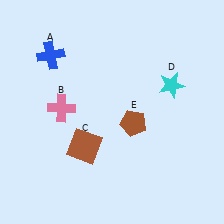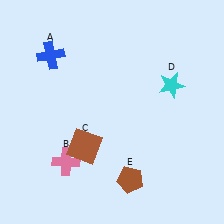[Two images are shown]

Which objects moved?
The objects that moved are: the pink cross (B), the brown pentagon (E).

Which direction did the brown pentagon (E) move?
The brown pentagon (E) moved down.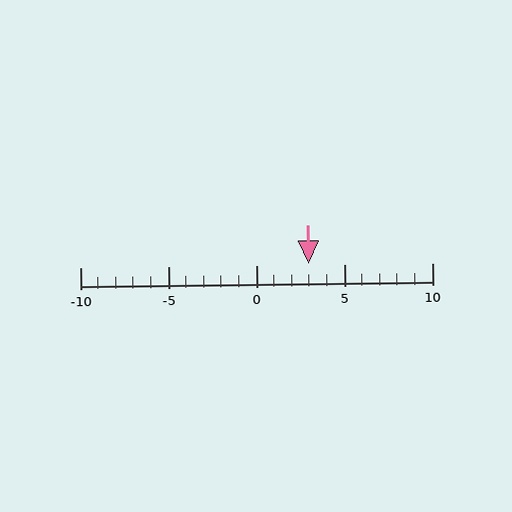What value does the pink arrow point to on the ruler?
The pink arrow points to approximately 3.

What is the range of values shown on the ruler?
The ruler shows values from -10 to 10.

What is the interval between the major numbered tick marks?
The major tick marks are spaced 5 units apart.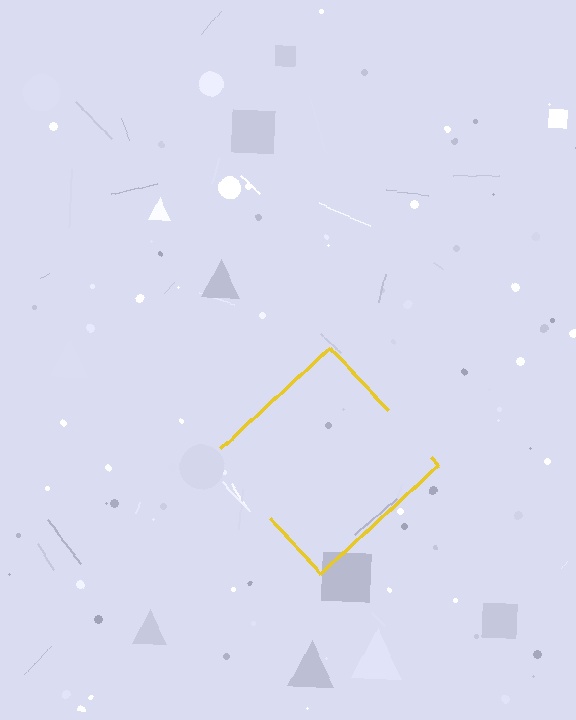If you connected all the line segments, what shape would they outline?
They would outline a diamond.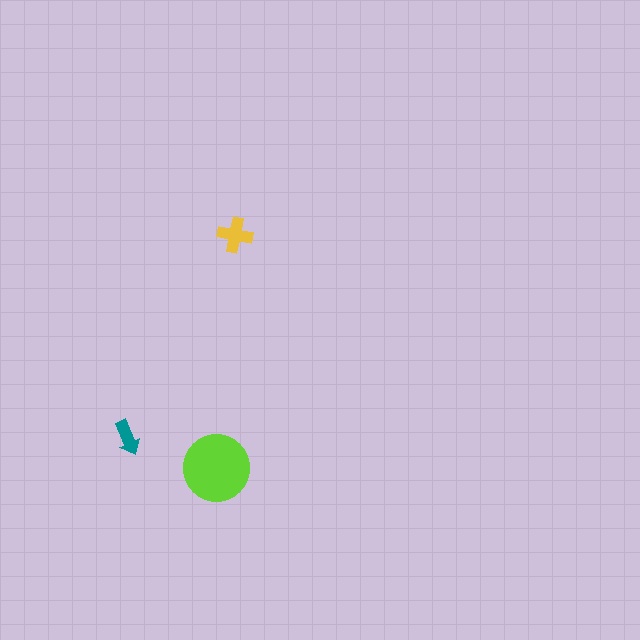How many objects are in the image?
There are 3 objects in the image.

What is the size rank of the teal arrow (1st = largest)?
3rd.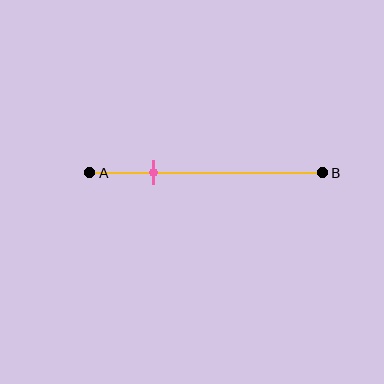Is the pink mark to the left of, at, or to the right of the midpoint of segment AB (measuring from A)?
The pink mark is to the left of the midpoint of segment AB.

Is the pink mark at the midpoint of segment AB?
No, the mark is at about 30% from A, not at the 50% midpoint.